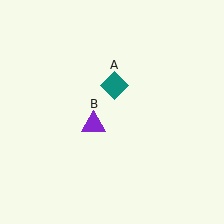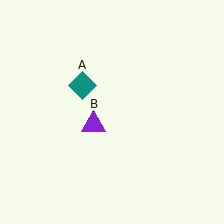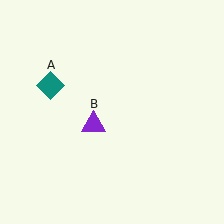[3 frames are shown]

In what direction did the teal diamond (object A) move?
The teal diamond (object A) moved left.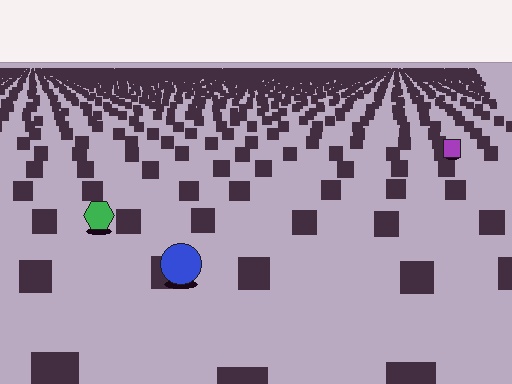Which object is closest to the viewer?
The blue circle is closest. The texture marks near it are larger and more spread out.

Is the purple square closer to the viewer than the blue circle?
No. The blue circle is closer — you can tell from the texture gradient: the ground texture is coarser near it.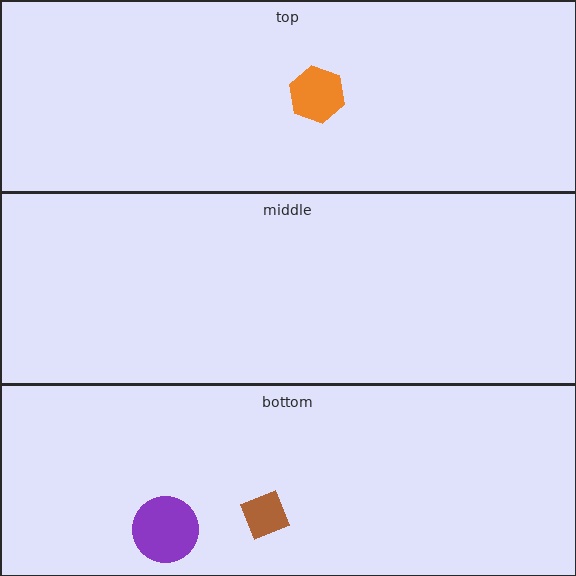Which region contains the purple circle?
The bottom region.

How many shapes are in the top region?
1.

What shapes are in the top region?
The orange hexagon.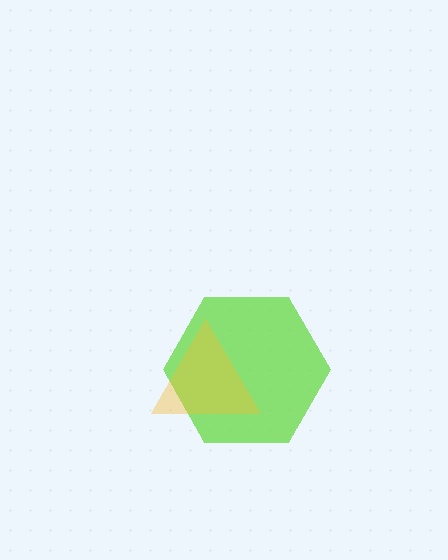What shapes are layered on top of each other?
The layered shapes are: a lime hexagon, a yellow triangle.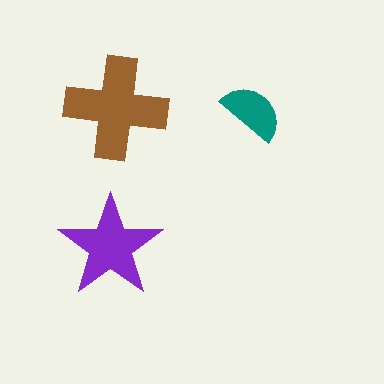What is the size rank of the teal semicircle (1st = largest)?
3rd.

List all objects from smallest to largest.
The teal semicircle, the purple star, the brown cross.